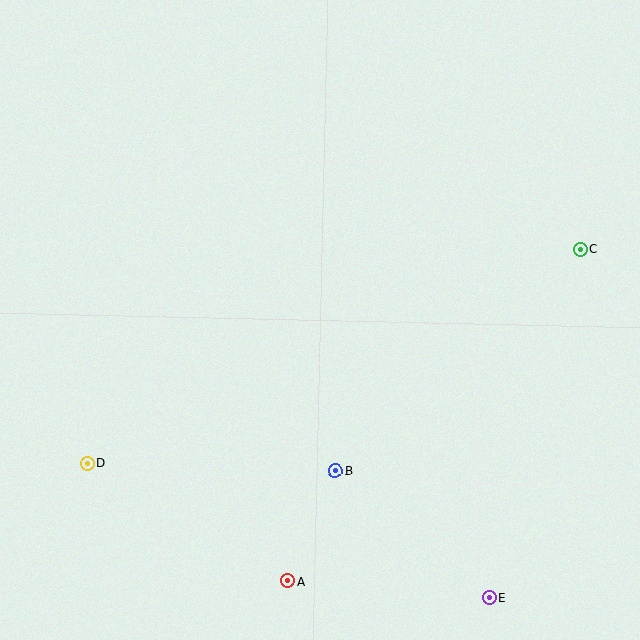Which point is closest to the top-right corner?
Point C is closest to the top-right corner.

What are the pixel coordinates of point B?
Point B is at (335, 470).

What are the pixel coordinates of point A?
Point A is at (288, 581).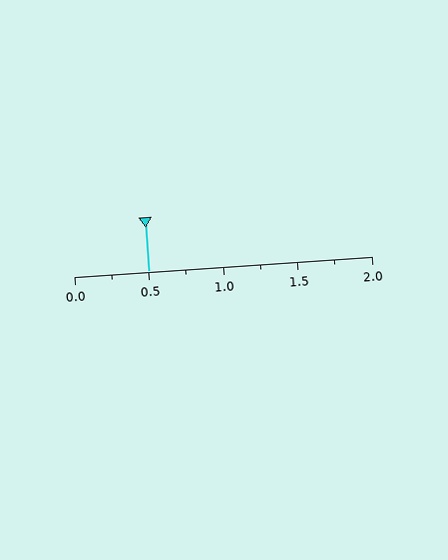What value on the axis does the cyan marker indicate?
The marker indicates approximately 0.5.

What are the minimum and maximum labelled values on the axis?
The axis runs from 0.0 to 2.0.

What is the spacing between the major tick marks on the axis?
The major ticks are spaced 0.5 apart.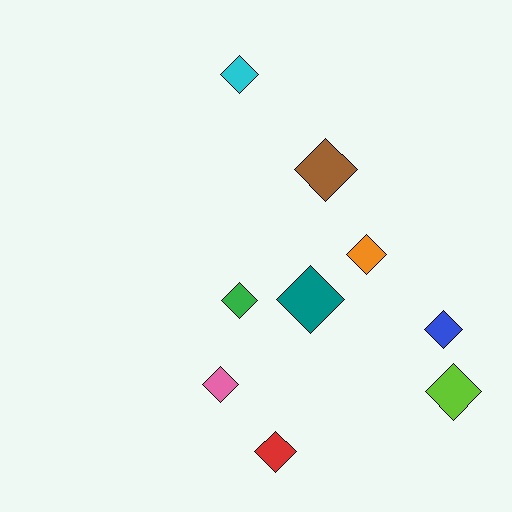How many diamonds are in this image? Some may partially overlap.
There are 9 diamonds.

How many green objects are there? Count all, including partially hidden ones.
There is 1 green object.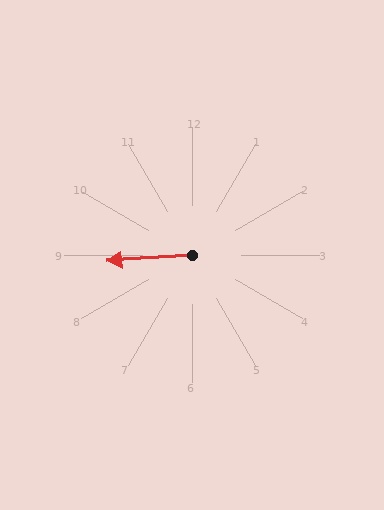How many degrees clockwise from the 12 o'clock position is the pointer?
Approximately 266 degrees.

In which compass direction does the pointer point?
West.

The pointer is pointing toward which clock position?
Roughly 9 o'clock.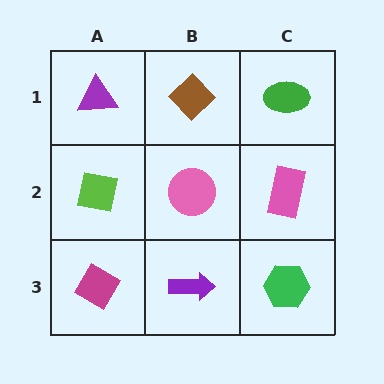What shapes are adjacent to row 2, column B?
A brown diamond (row 1, column B), a purple arrow (row 3, column B), a lime square (row 2, column A), a pink rectangle (row 2, column C).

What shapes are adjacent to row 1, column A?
A lime square (row 2, column A), a brown diamond (row 1, column B).